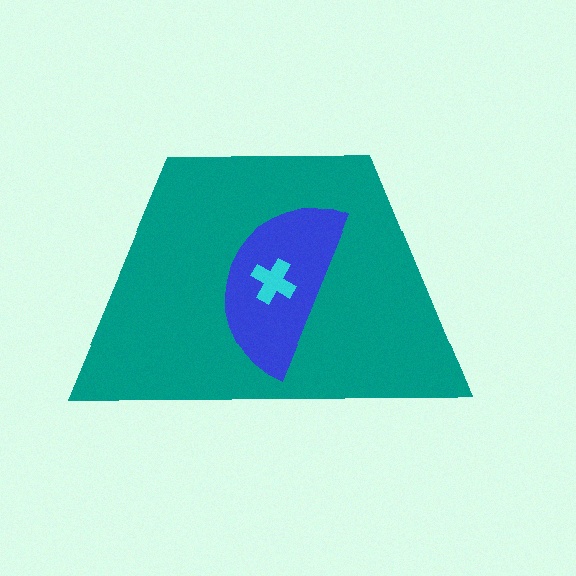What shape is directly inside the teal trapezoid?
The blue semicircle.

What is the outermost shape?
The teal trapezoid.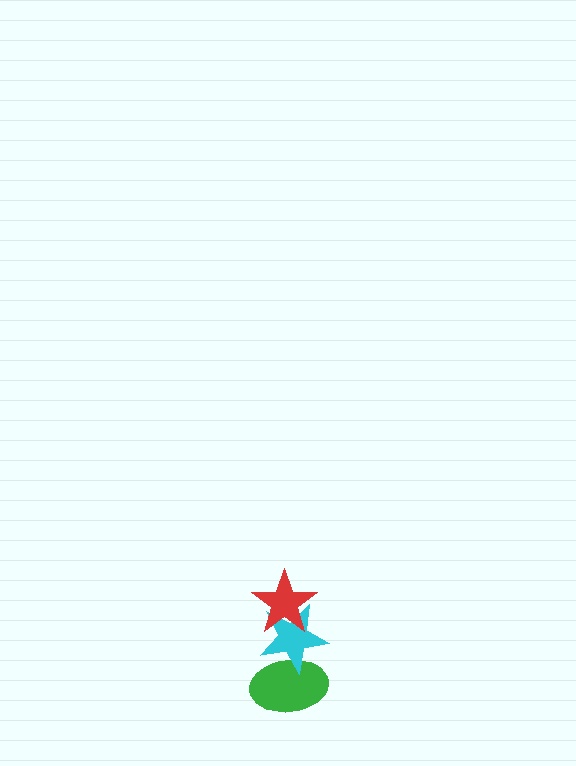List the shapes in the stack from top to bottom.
From top to bottom: the red star, the cyan star, the green ellipse.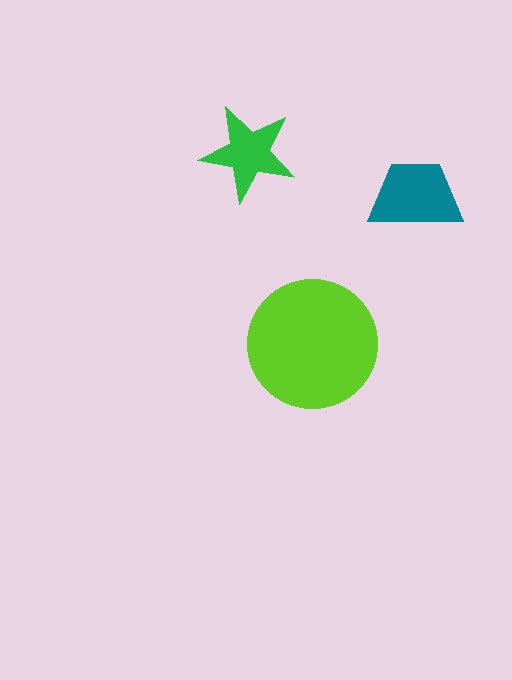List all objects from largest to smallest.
The lime circle, the teal trapezoid, the green star.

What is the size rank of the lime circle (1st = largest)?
1st.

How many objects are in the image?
There are 3 objects in the image.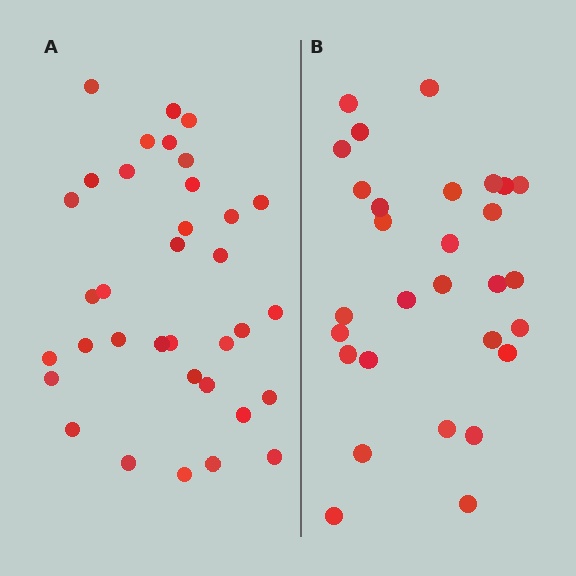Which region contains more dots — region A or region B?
Region A (the left region) has more dots.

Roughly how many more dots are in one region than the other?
Region A has about 6 more dots than region B.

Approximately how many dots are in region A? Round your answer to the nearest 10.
About 40 dots. (The exact count is 35, which rounds to 40.)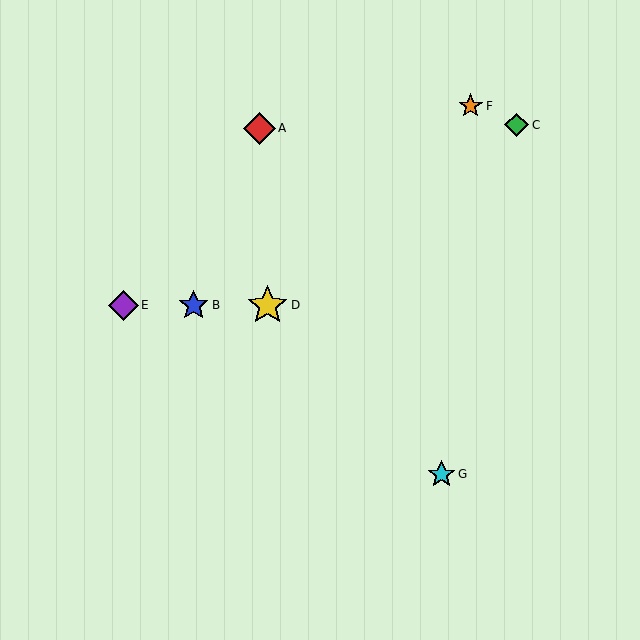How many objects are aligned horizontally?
3 objects (B, D, E) are aligned horizontally.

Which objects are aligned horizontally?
Objects B, D, E are aligned horizontally.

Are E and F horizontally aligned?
No, E is at y≈305 and F is at y≈106.